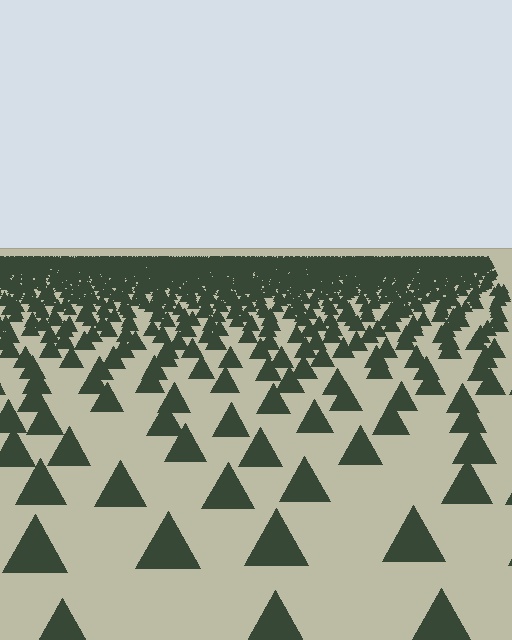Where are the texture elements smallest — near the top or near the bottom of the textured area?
Near the top.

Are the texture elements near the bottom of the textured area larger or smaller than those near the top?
Larger. Near the bottom, elements are closer to the viewer and appear at a bigger on-screen size.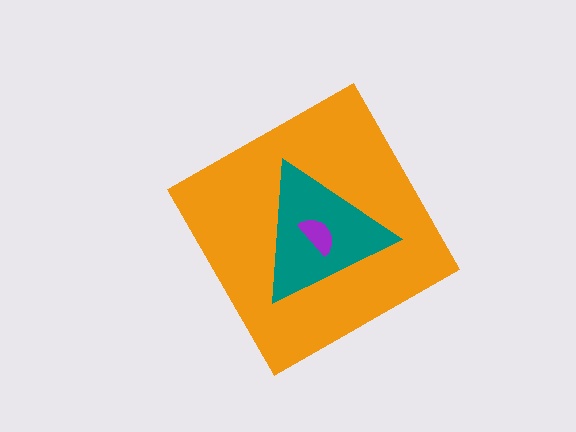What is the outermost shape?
The orange diamond.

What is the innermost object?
The purple semicircle.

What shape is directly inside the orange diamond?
The teal triangle.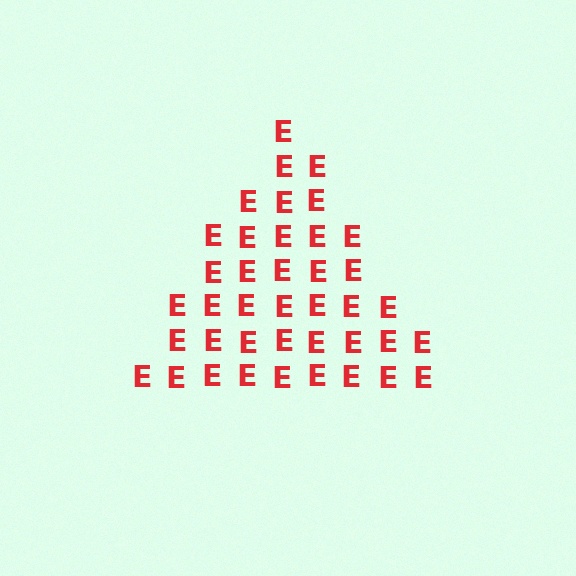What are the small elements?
The small elements are letter E's.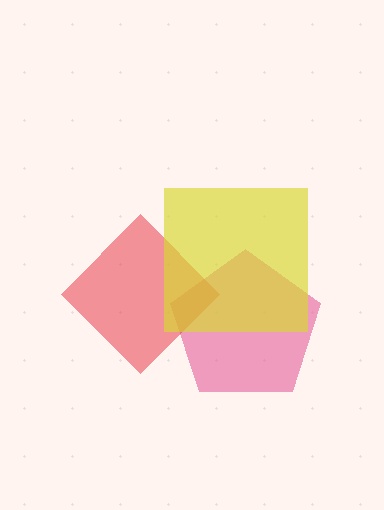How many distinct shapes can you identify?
There are 3 distinct shapes: a pink pentagon, a red diamond, a yellow square.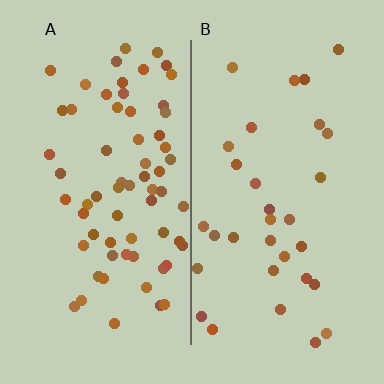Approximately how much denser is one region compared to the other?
Approximately 2.1× — region A over region B.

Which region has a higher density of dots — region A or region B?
A (the left).